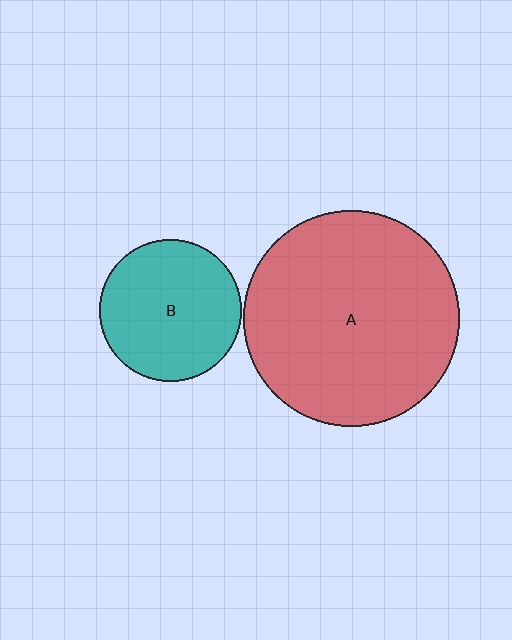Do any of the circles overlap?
No, none of the circles overlap.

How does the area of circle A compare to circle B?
Approximately 2.3 times.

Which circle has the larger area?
Circle A (red).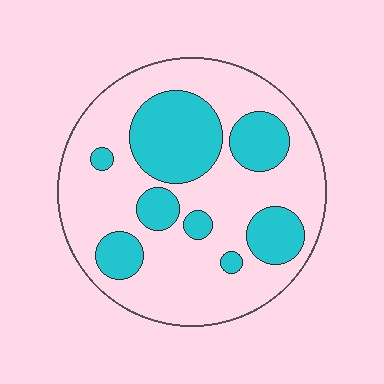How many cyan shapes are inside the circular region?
8.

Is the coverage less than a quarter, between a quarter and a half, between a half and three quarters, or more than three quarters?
Between a quarter and a half.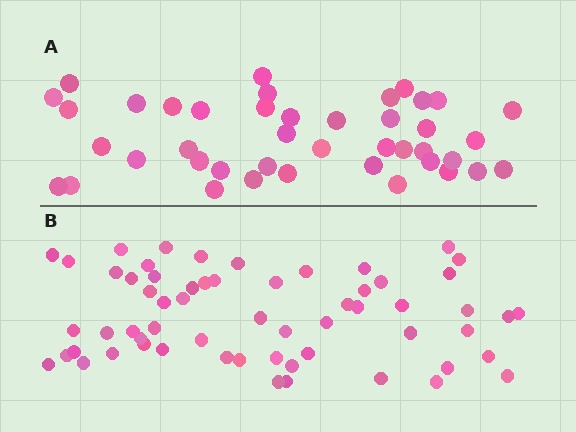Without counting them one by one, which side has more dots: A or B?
Region B (the bottom region) has more dots.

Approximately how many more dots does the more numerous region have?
Region B has approximately 20 more dots than region A.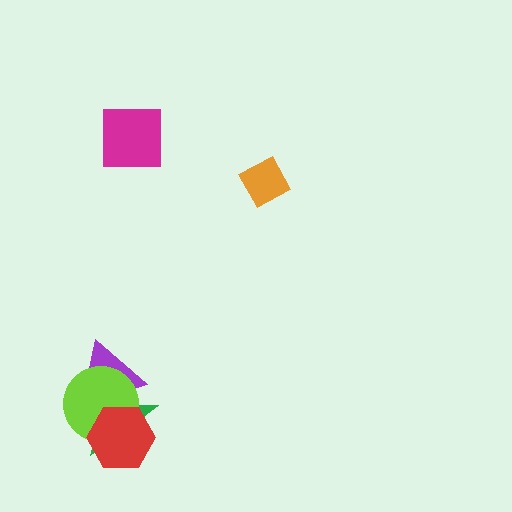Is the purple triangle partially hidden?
Yes, it is partially covered by another shape.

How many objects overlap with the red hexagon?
3 objects overlap with the red hexagon.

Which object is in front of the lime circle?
The red hexagon is in front of the lime circle.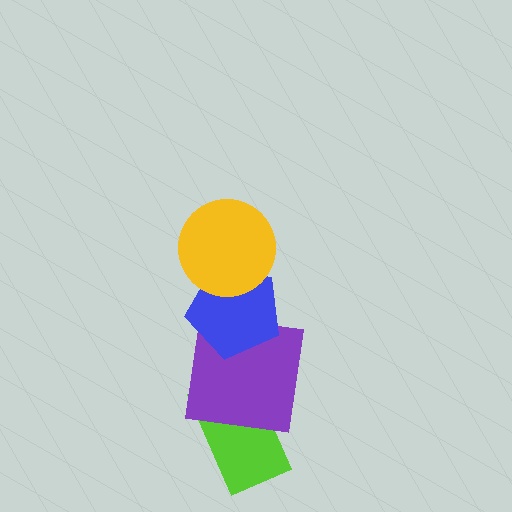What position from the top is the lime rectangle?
The lime rectangle is 4th from the top.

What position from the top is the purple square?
The purple square is 3rd from the top.